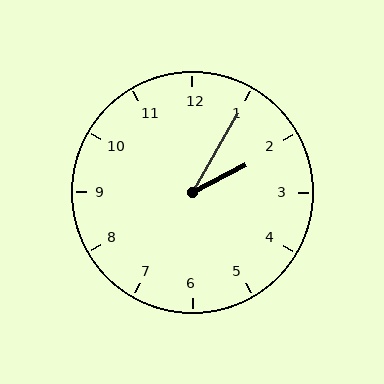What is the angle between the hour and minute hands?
Approximately 32 degrees.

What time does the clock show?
2:05.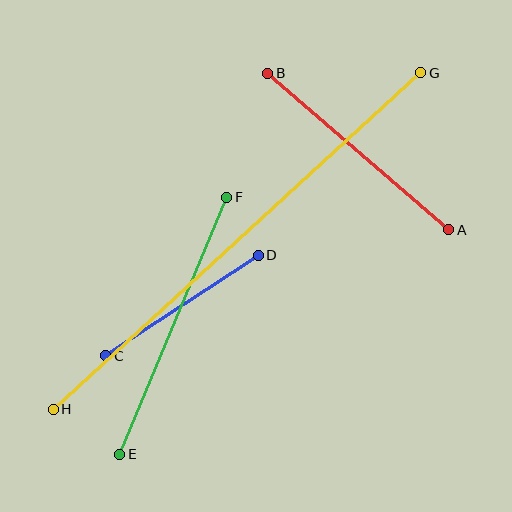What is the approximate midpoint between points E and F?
The midpoint is at approximately (173, 326) pixels.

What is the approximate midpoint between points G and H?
The midpoint is at approximately (237, 241) pixels.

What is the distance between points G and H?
The distance is approximately 498 pixels.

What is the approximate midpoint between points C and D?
The midpoint is at approximately (182, 306) pixels.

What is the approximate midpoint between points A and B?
The midpoint is at approximately (358, 152) pixels.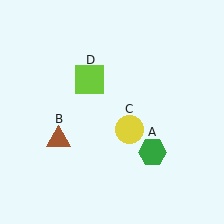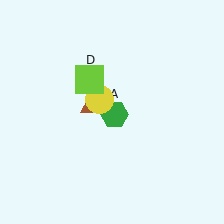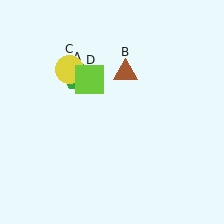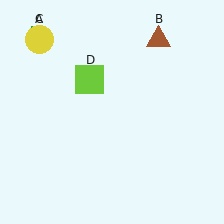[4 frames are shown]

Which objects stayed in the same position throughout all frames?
Lime square (object D) remained stationary.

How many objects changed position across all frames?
3 objects changed position: green hexagon (object A), brown triangle (object B), yellow circle (object C).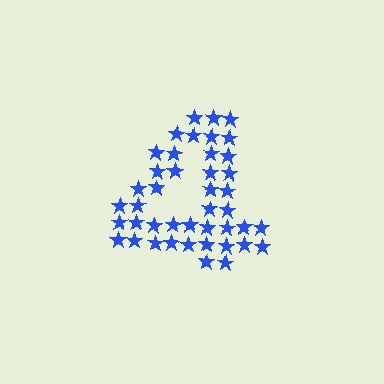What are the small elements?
The small elements are stars.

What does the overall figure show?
The overall figure shows the digit 4.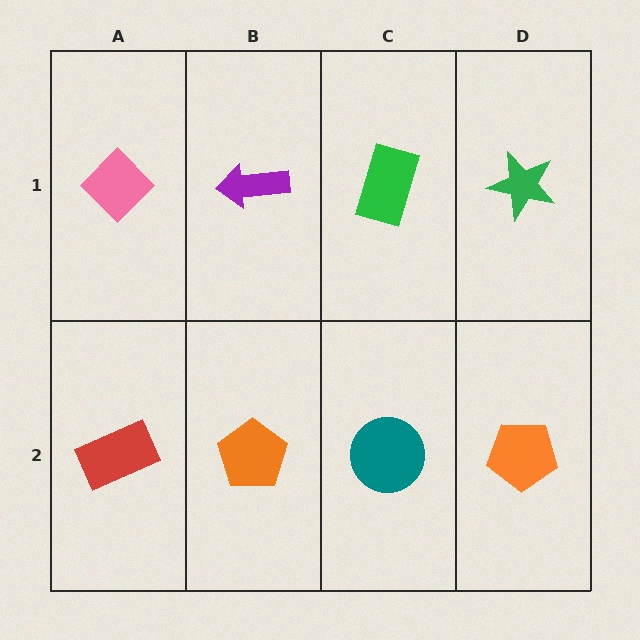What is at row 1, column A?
A pink diamond.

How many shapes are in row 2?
4 shapes.